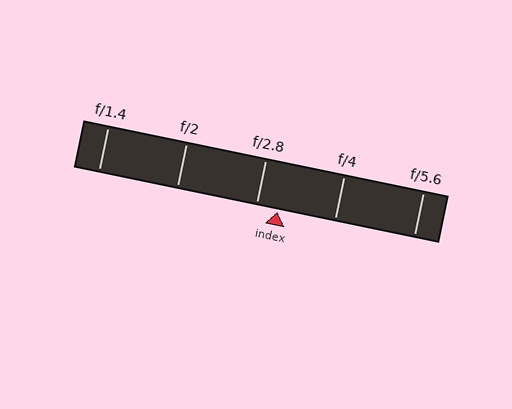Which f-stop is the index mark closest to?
The index mark is closest to f/2.8.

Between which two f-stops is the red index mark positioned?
The index mark is between f/2.8 and f/4.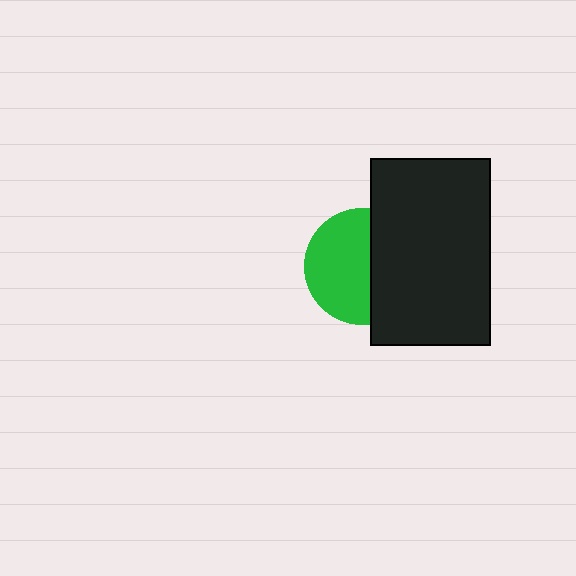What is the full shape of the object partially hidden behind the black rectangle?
The partially hidden object is a green circle.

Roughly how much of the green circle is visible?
About half of it is visible (roughly 58%).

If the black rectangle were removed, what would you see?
You would see the complete green circle.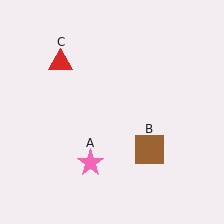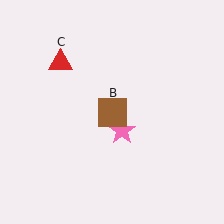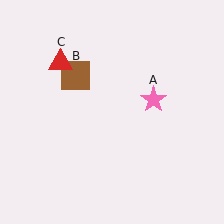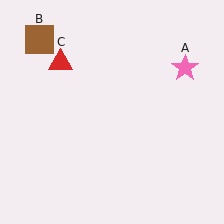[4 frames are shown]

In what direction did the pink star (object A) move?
The pink star (object A) moved up and to the right.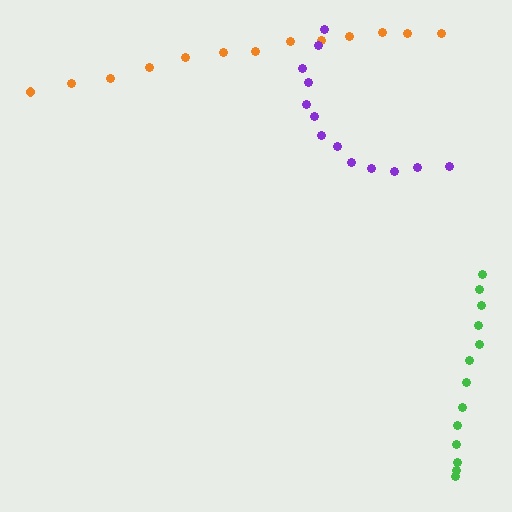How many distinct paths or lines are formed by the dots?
There are 3 distinct paths.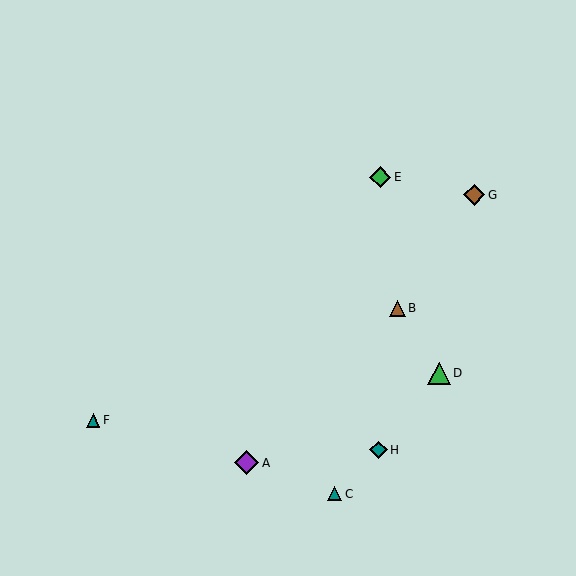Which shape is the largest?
The purple diamond (labeled A) is the largest.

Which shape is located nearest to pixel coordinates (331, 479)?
The teal triangle (labeled C) at (335, 494) is nearest to that location.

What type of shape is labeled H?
Shape H is a teal diamond.